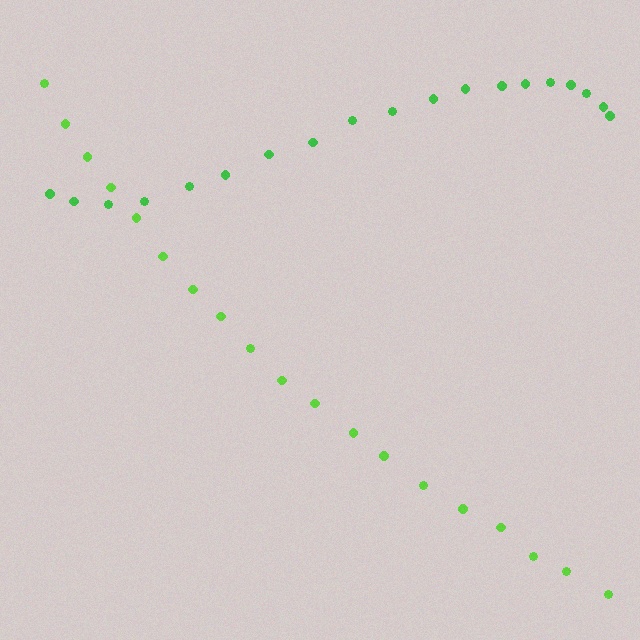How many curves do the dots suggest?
There are 2 distinct paths.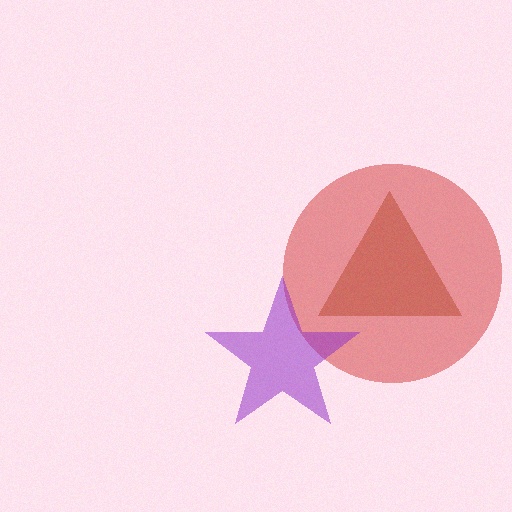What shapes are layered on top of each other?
The layered shapes are: a brown triangle, a red circle, a purple star.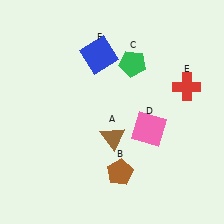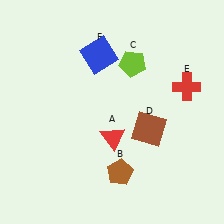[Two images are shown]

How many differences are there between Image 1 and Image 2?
There are 3 differences between the two images.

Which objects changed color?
A changed from brown to red. C changed from green to lime. D changed from pink to brown.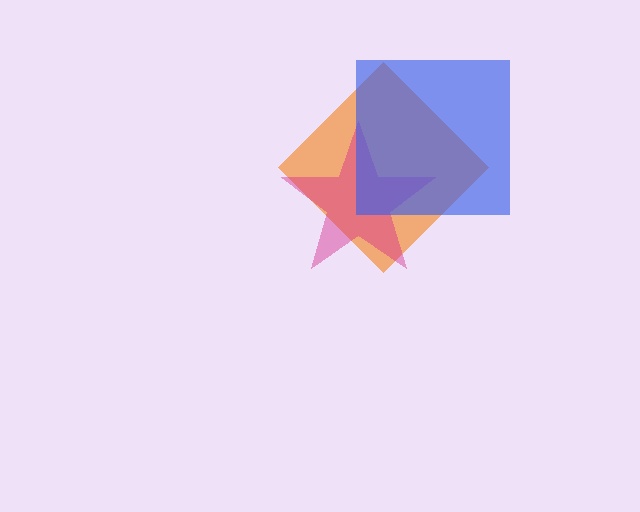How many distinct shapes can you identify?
There are 3 distinct shapes: an orange diamond, a magenta star, a blue square.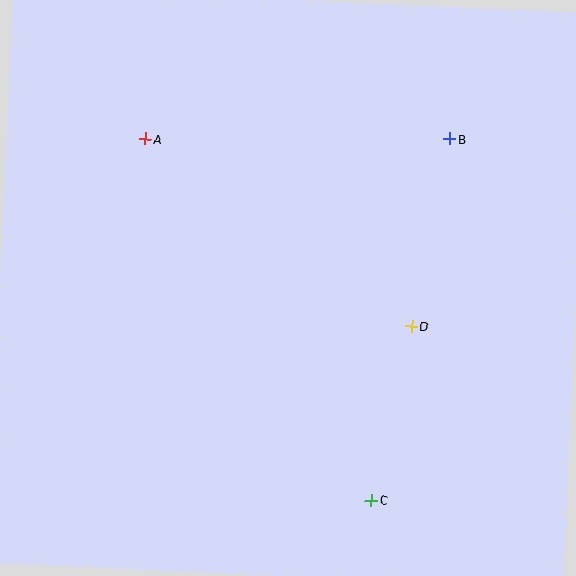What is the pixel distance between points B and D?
The distance between B and D is 191 pixels.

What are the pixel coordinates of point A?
Point A is at (145, 139).